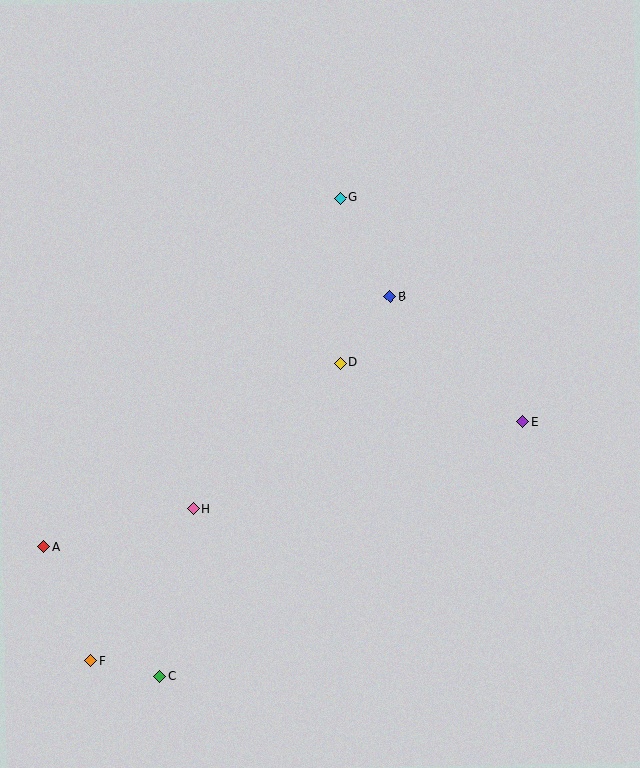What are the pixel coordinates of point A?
Point A is at (44, 547).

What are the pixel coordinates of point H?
Point H is at (194, 509).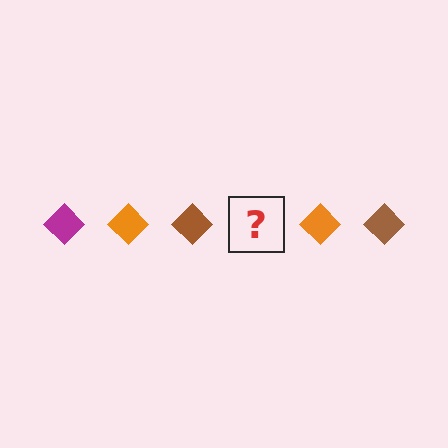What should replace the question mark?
The question mark should be replaced with a magenta diamond.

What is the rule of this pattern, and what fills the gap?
The rule is that the pattern cycles through magenta, orange, brown diamonds. The gap should be filled with a magenta diamond.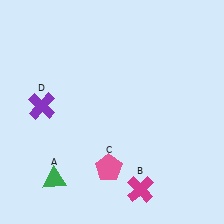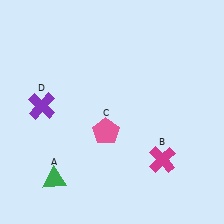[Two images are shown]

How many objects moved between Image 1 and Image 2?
2 objects moved between the two images.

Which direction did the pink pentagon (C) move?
The pink pentagon (C) moved up.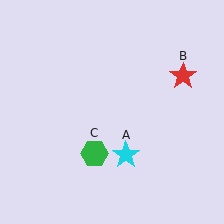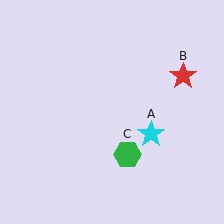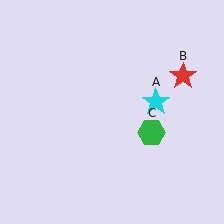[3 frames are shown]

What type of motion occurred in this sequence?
The cyan star (object A), green hexagon (object C) rotated counterclockwise around the center of the scene.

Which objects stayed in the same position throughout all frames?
Red star (object B) remained stationary.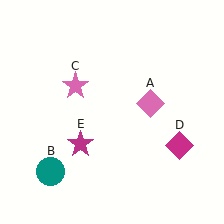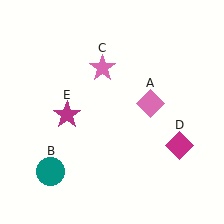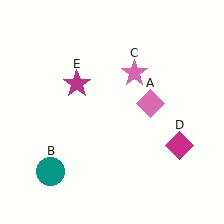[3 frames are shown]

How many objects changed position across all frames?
2 objects changed position: pink star (object C), magenta star (object E).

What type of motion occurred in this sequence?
The pink star (object C), magenta star (object E) rotated clockwise around the center of the scene.